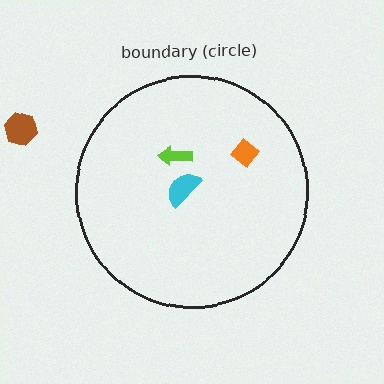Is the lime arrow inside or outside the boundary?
Inside.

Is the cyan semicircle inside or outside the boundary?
Inside.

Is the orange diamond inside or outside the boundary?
Inside.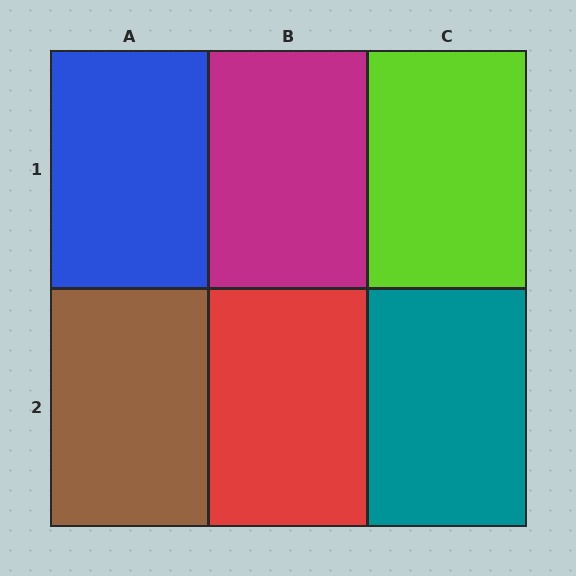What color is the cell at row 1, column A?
Blue.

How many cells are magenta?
1 cell is magenta.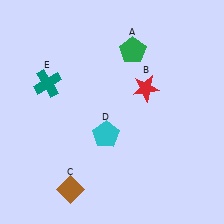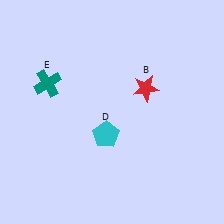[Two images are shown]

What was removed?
The brown diamond (C), the green pentagon (A) were removed in Image 2.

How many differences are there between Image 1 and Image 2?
There are 2 differences between the two images.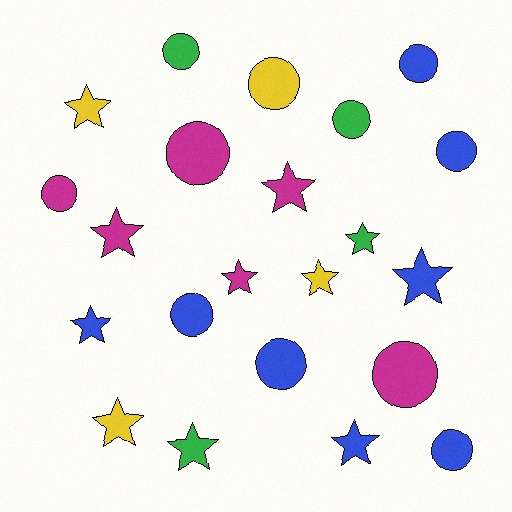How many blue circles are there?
There are 5 blue circles.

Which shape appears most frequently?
Star, with 11 objects.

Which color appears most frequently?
Blue, with 8 objects.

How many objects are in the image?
There are 22 objects.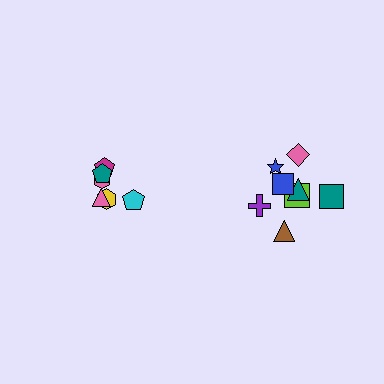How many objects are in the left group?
There are 6 objects.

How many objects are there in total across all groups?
There are 14 objects.